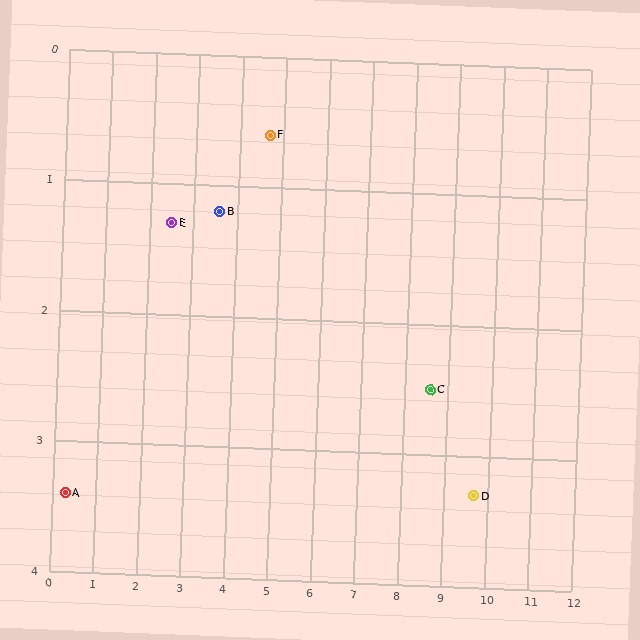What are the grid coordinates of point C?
Point C is at approximately (8.6, 2.5).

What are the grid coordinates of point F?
Point F is at approximately (4.7, 0.6).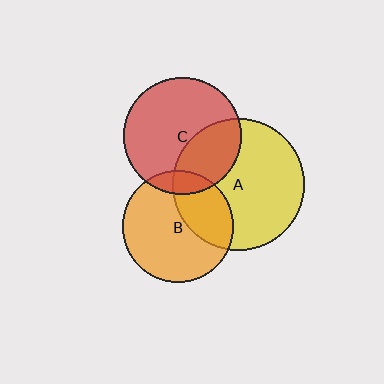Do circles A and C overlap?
Yes.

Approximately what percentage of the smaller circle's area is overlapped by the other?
Approximately 35%.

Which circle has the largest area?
Circle A (yellow).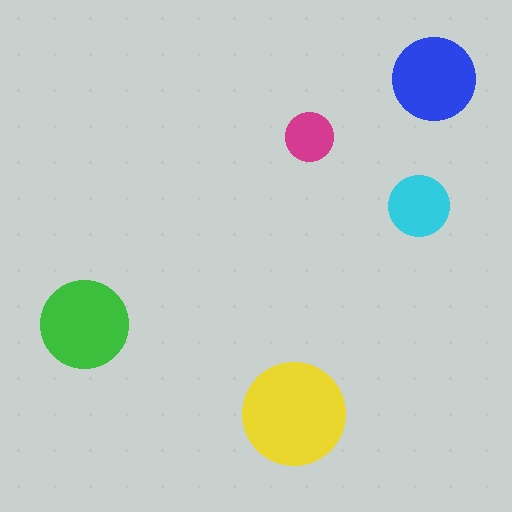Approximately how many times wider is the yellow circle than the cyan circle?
About 1.5 times wider.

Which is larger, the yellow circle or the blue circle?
The yellow one.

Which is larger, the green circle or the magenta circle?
The green one.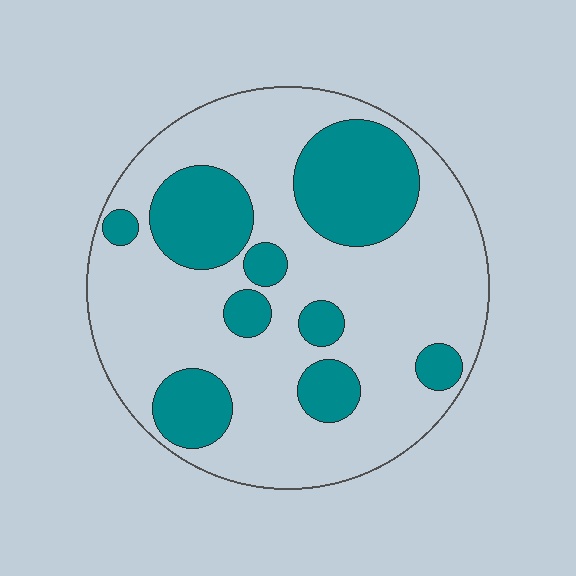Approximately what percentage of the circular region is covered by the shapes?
Approximately 30%.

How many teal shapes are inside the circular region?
9.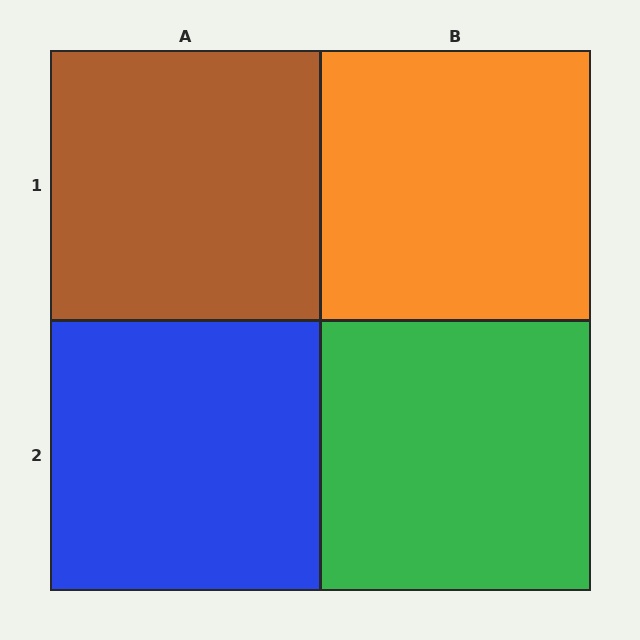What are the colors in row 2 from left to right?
Blue, green.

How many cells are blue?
1 cell is blue.